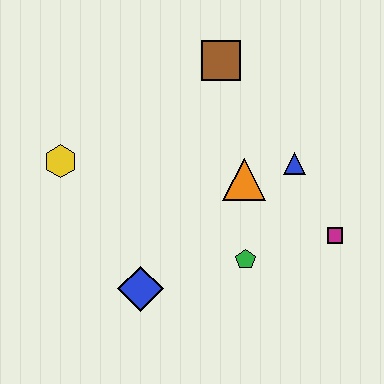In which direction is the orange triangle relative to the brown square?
The orange triangle is below the brown square.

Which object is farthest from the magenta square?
The yellow hexagon is farthest from the magenta square.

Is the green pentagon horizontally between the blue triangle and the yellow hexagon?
Yes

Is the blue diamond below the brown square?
Yes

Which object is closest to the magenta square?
The blue triangle is closest to the magenta square.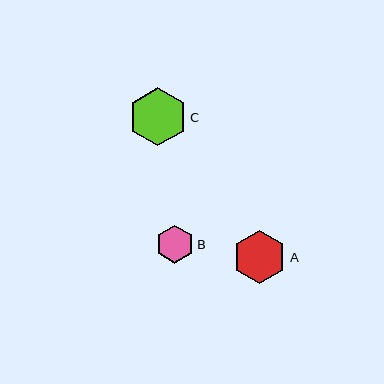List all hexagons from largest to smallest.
From largest to smallest: C, A, B.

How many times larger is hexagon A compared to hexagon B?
Hexagon A is approximately 1.4 times the size of hexagon B.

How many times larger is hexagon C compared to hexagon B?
Hexagon C is approximately 1.5 times the size of hexagon B.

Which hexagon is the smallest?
Hexagon B is the smallest with a size of approximately 38 pixels.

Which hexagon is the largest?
Hexagon C is the largest with a size of approximately 58 pixels.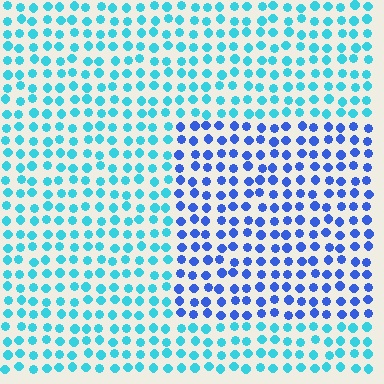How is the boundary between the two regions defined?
The boundary is defined purely by a slight shift in hue (about 42 degrees). Spacing, size, and orientation are identical on both sides.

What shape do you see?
I see a rectangle.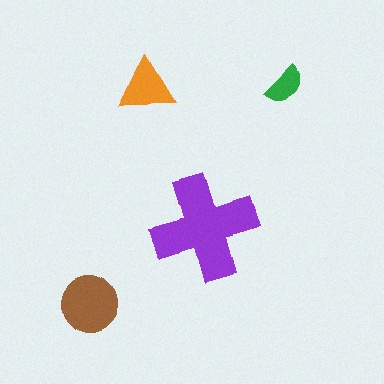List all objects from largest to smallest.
The purple cross, the brown circle, the orange triangle, the green semicircle.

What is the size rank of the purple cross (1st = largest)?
1st.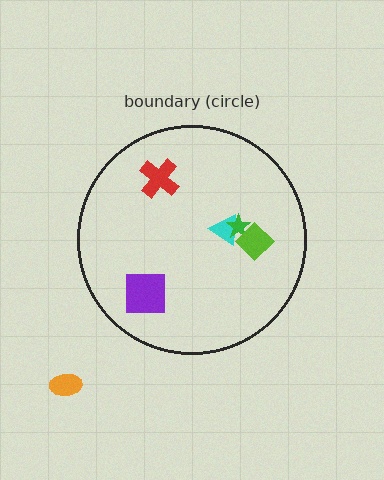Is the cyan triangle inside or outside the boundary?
Inside.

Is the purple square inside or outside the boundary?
Inside.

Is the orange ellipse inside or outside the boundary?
Outside.